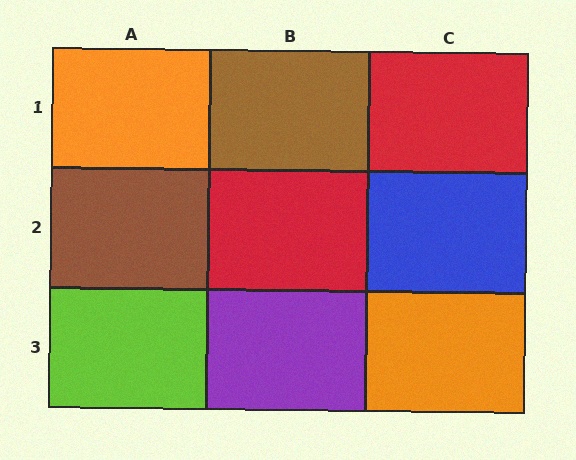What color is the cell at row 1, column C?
Red.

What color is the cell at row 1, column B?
Brown.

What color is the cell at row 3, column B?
Purple.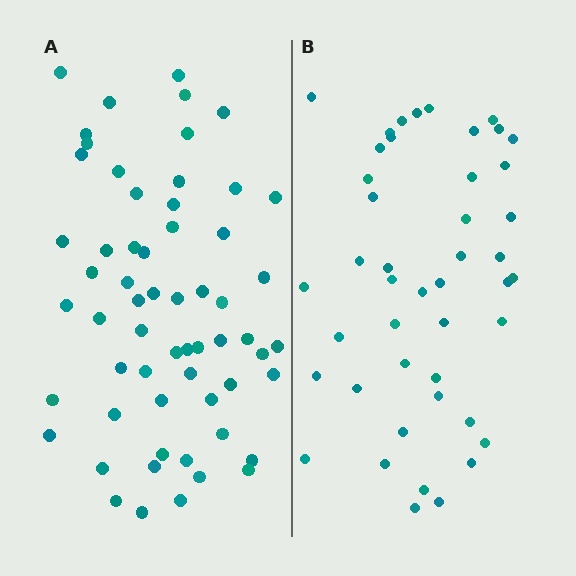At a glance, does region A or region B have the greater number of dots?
Region A (the left region) has more dots.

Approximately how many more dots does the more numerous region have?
Region A has approximately 15 more dots than region B.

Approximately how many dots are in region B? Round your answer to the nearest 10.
About 40 dots. (The exact count is 45, which rounds to 40.)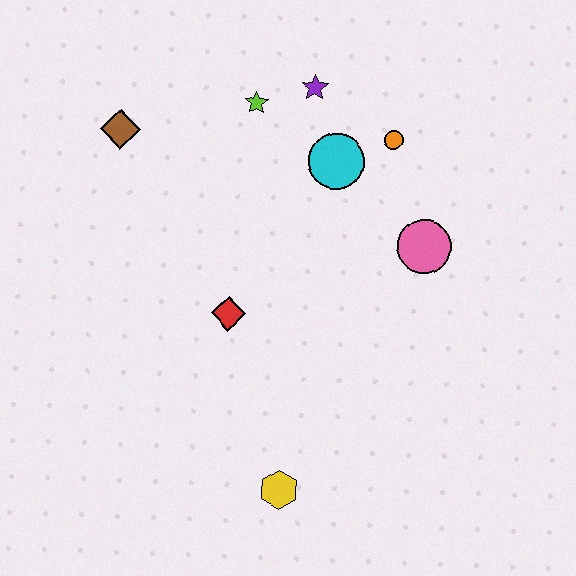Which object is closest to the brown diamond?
The lime star is closest to the brown diamond.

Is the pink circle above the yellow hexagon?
Yes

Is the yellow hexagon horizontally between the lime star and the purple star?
Yes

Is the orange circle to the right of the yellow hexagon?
Yes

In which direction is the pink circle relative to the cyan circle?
The pink circle is to the right of the cyan circle.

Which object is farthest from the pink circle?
The brown diamond is farthest from the pink circle.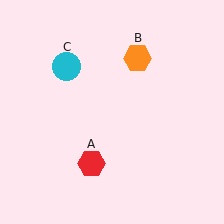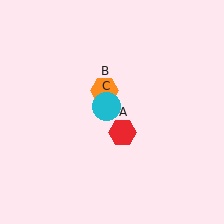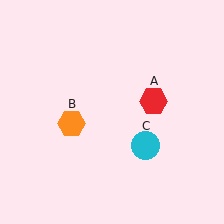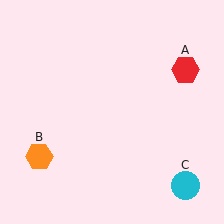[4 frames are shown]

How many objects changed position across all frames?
3 objects changed position: red hexagon (object A), orange hexagon (object B), cyan circle (object C).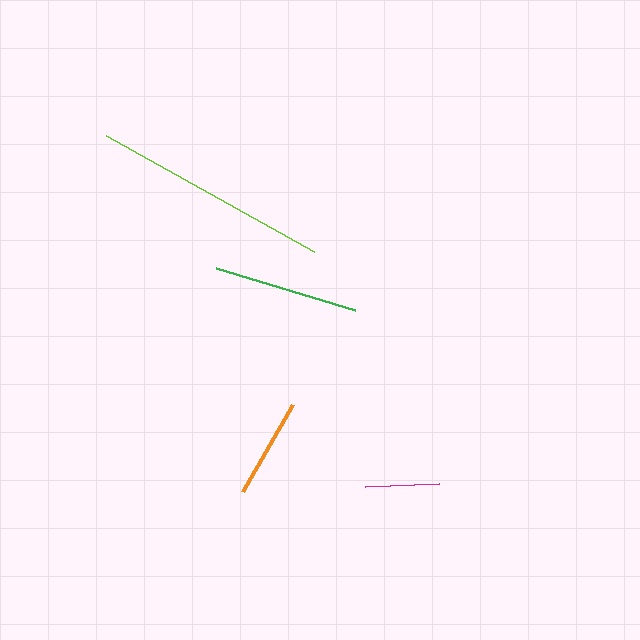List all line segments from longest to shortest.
From longest to shortest: lime, green, orange, magenta.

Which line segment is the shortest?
The magenta line is the shortest at approximately 74 pixels.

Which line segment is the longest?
The lime line is the longest at approximately 239 pixels.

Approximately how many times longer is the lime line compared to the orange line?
The lime line is approximately 2.4 times the length of the orange line.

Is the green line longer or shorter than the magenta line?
The green line is longer than the magenta line.